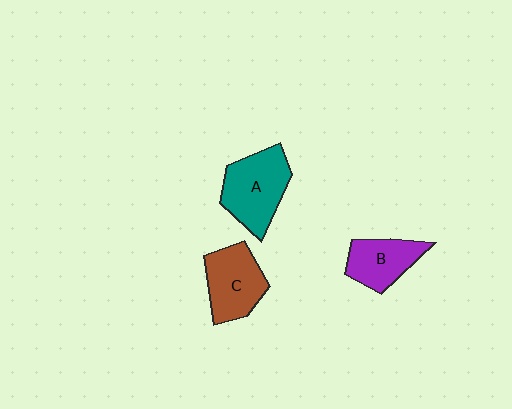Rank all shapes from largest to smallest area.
From largest to smallest: A (teal), C (brown), B (purple).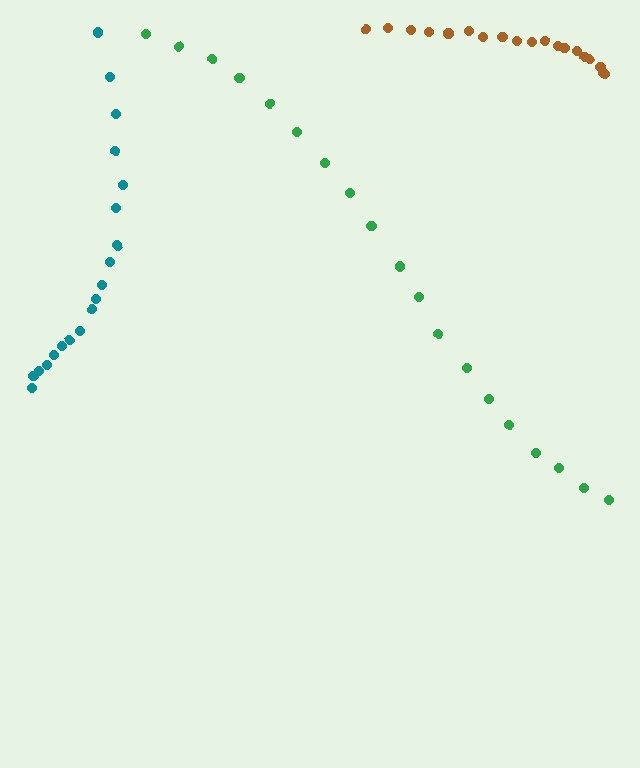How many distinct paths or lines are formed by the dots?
There are 3 distinct paths.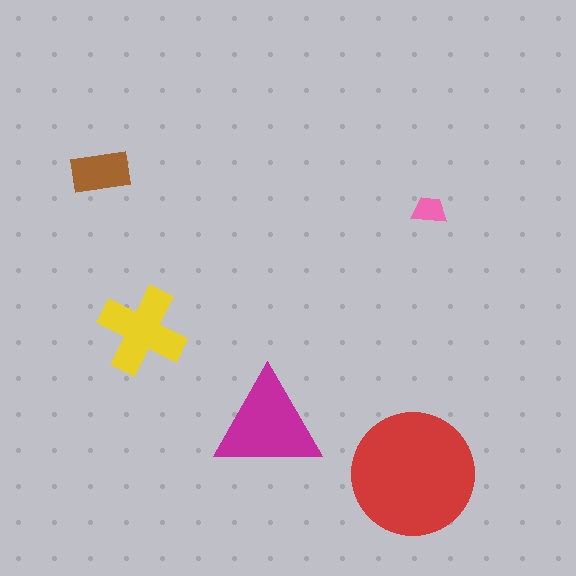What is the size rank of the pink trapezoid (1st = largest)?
5th.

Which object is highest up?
The brown rectangle is topmost.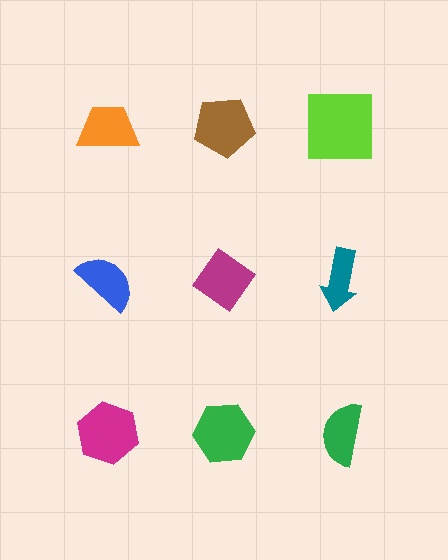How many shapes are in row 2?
3 shapes.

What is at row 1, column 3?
A lime square.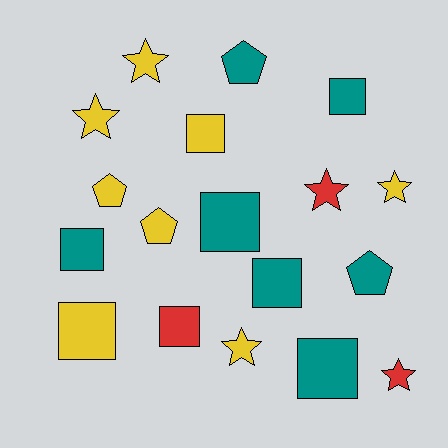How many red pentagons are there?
There are no red pentagons.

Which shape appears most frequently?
Square, with 8 objects.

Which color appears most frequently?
Yellow, with 8 objects.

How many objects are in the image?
There are 18 objects.